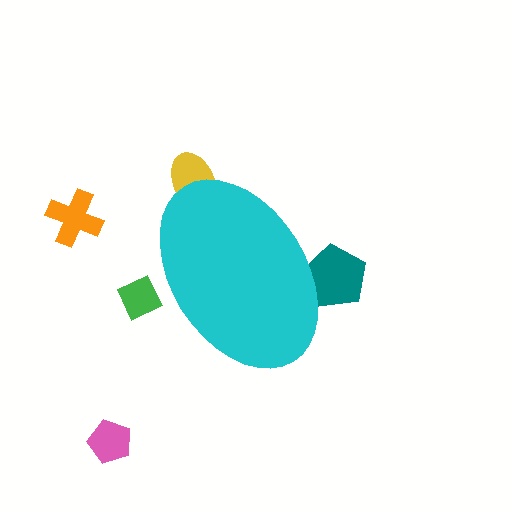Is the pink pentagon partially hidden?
No, the pink pentagon is fully visible.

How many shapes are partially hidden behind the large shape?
3 shapes are partially hidden.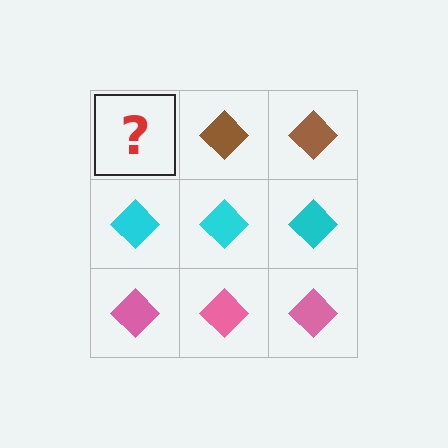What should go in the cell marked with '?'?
The missing cell should contain a brown diamond.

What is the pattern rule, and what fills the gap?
The rule is that each row has a consistent color. The gap should be filled with a brown diamond.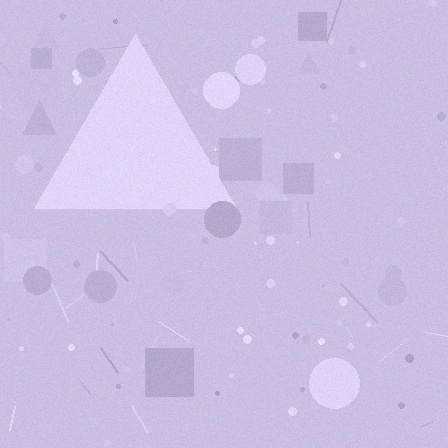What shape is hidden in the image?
A triangle is hidden in the image.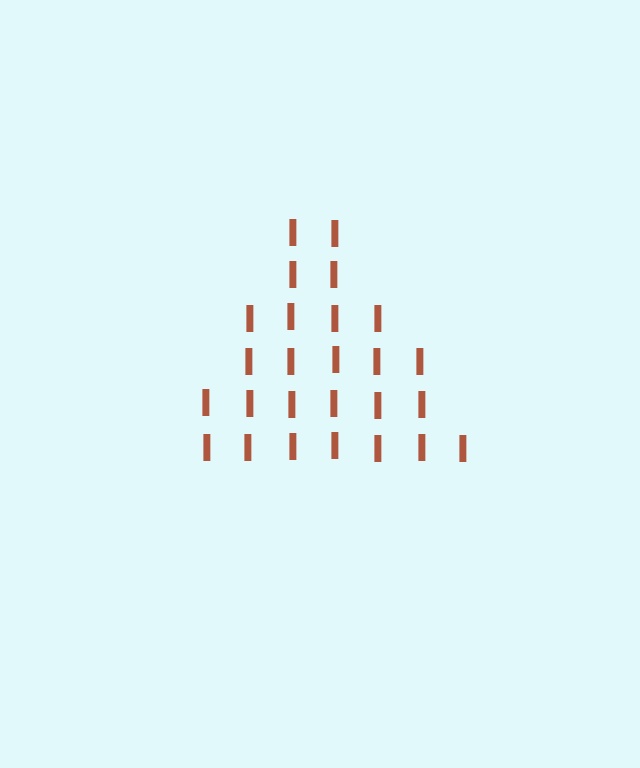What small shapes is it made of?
It is made of small letter I's.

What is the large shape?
The large shape is a triangle.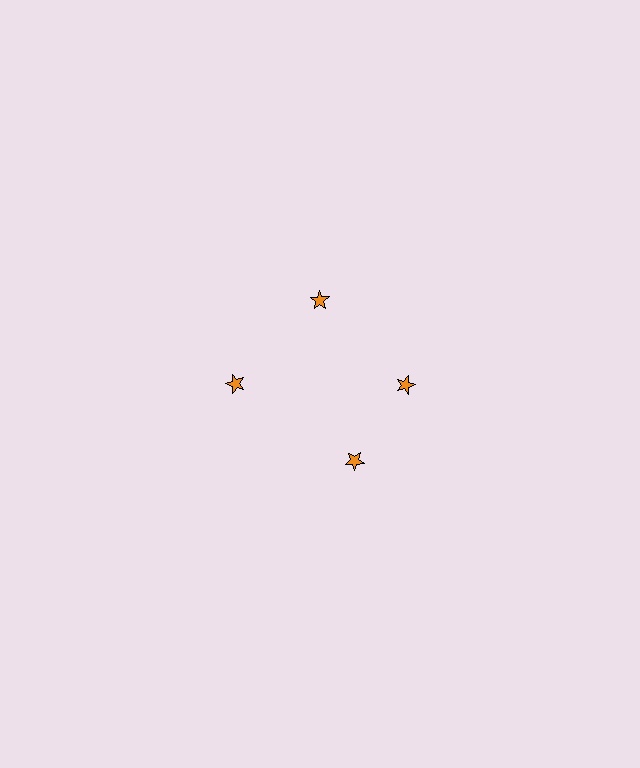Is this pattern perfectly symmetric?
No. The 4 orange stars are arranged in a ring, but one element near the 6 o'clock position is rotated out of alignment along the ring, breaking the 4-fold rotational symmetry.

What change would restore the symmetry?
The symmetry would be restored by rotating it back into even spacing with its neighbors so that all 4 stars sit at equal angles and equal distance from the center.